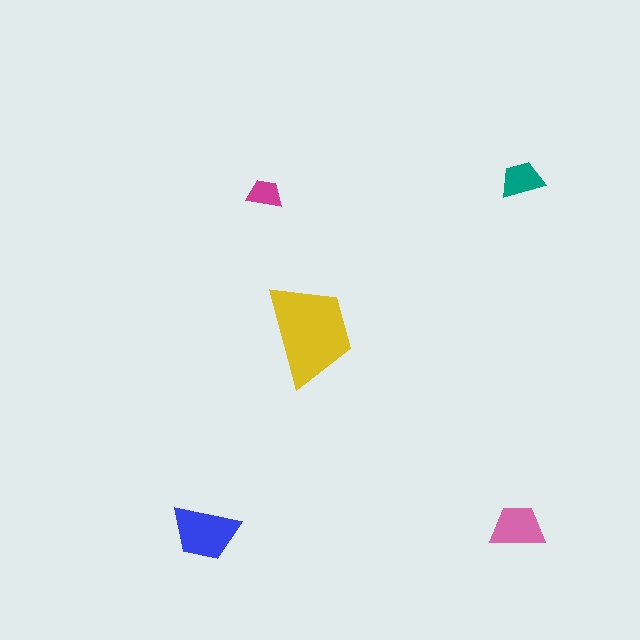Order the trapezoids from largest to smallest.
the yellow one, the blue one, the pink one, the teal one, the magenta one.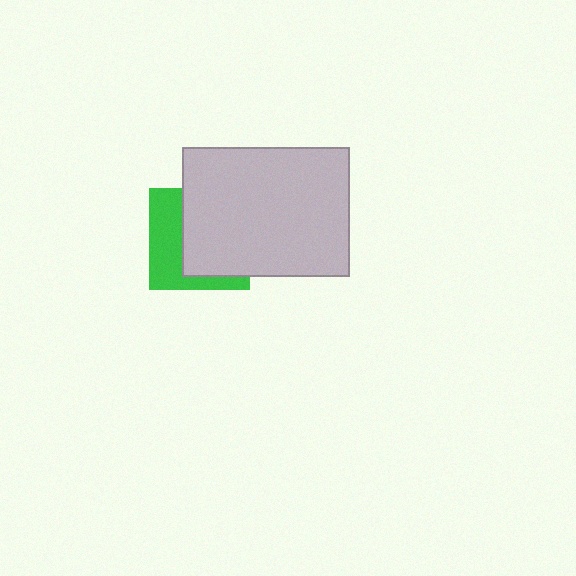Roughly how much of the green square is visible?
A small part of it is visible (roughly 40%).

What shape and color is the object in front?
The object in front is a light gray rectangle.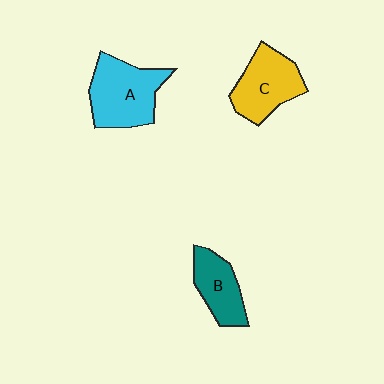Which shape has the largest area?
Shape A (cyan).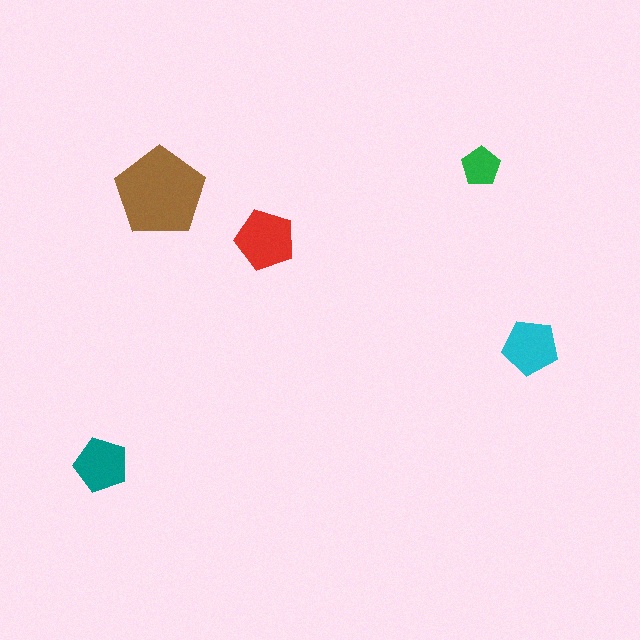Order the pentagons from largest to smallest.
the brown one, the red one, the cyan one, the teal one, the green one.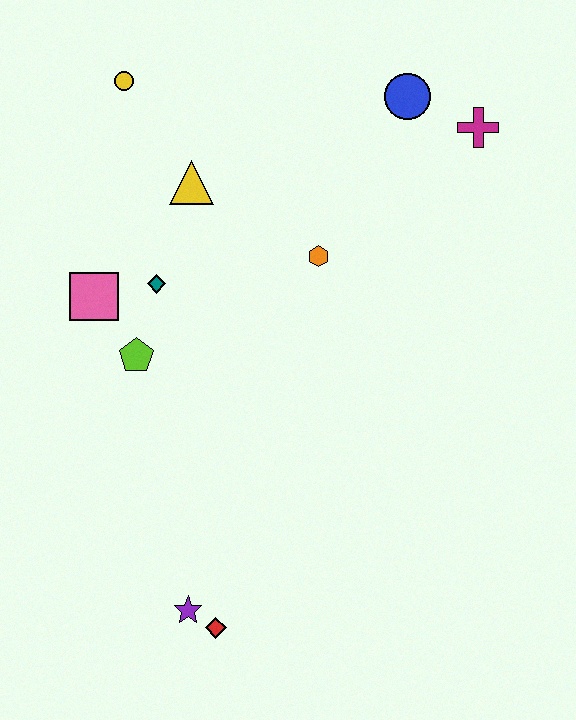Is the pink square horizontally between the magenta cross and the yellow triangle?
No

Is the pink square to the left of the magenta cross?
Yes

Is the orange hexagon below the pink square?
No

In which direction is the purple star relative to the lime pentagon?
The purple star is below the lime pentagon.